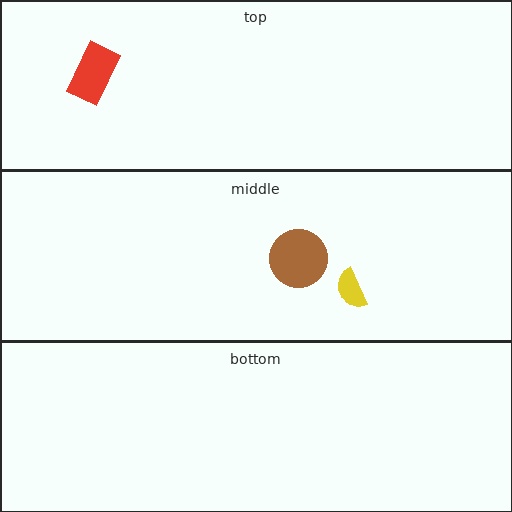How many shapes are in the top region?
1.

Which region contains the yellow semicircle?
The middle region.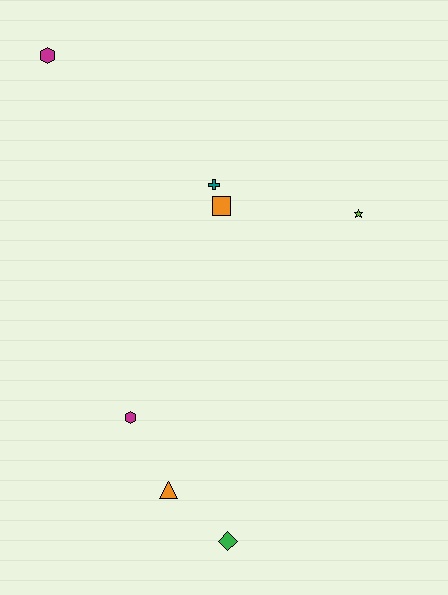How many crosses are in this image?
There is 1 cross.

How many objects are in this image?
There are 7 objects.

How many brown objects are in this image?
There are no brown objects.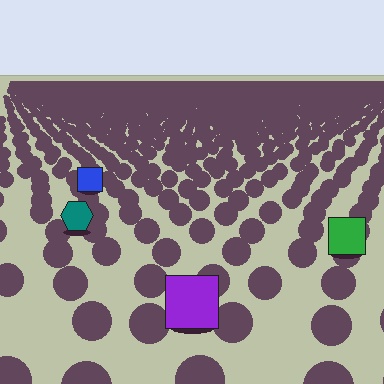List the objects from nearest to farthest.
From nearest to farthest: the purple square, the green square, the teal hexagon, the blue square.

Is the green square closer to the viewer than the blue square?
Yes. The green square is closer — you can tell from the texture gradient: the ground texture is coarser near it.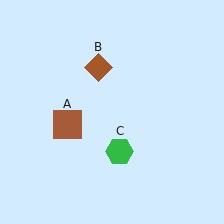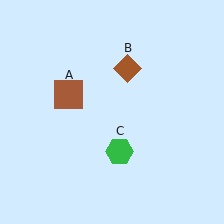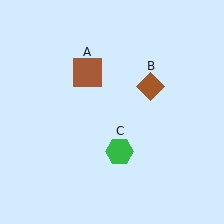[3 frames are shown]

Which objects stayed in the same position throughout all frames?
Green hexagon (object C) remained stationary.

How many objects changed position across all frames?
2 objects changed position: brown square (object A), brown diamond (object B).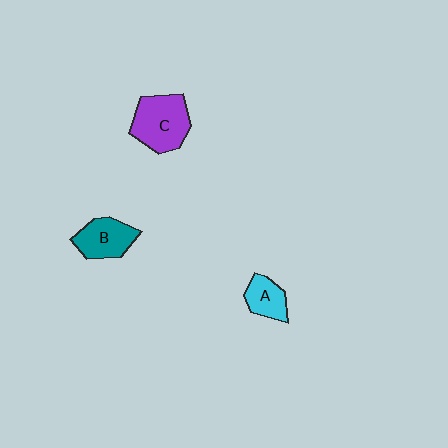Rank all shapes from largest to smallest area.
From largest to smallest: C (purple), B (teal), A (cyan).